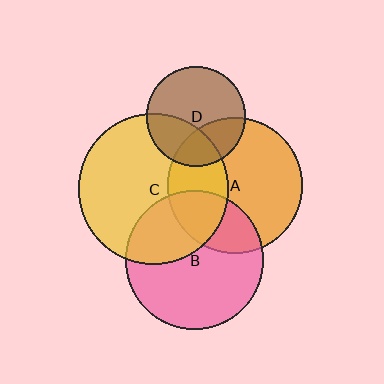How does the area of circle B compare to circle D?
Approximately 1.9 times.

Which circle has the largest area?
Circle C (yellow).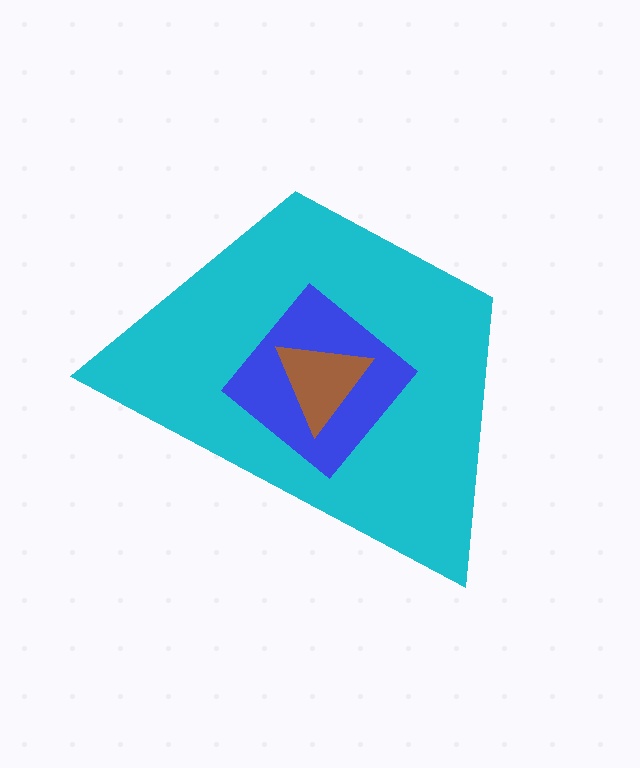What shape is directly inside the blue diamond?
The brown triangle.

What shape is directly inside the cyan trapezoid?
The blue diamond.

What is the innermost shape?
The brown triangle.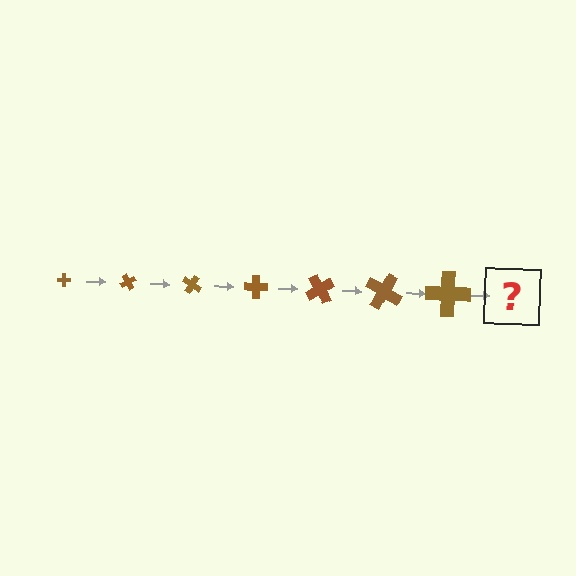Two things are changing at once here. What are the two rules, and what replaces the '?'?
The two rules are that the cross grows larger each step and it rotates 60 degrees each step. The '?' should be a cross, larger than the previous one and rotated 420 degrees from the start.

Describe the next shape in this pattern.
It should be a cross, larger than the previous one and rotated 420 degrees from the start.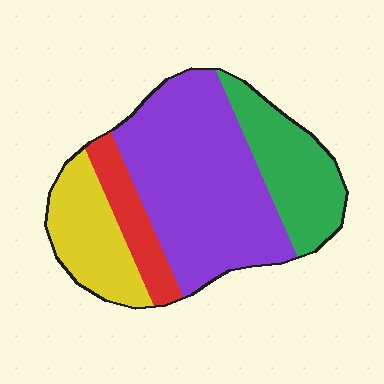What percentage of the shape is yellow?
Yellow takes up about one fifth (1/5) of the shape.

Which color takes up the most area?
Purple, at roughly 50%.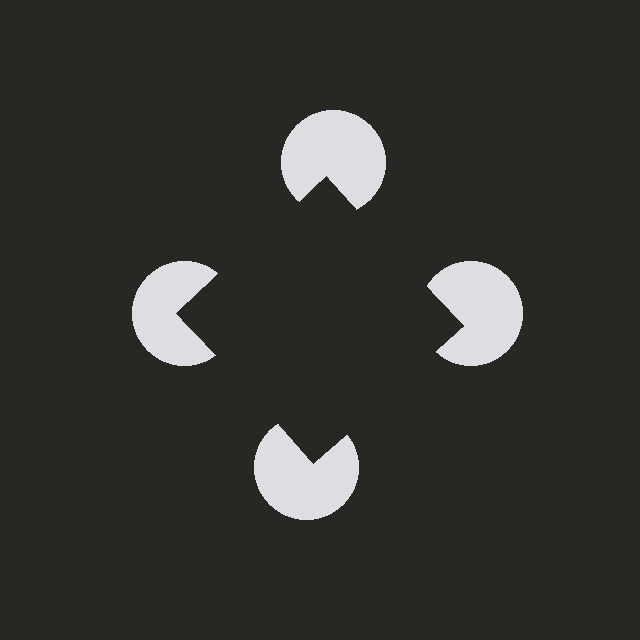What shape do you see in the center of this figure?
An illusory square — its edges are inferred from the aligned wedge cuts in the pac-man discs, not physically drawn.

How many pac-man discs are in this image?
There are 4 — one at each vertex of the illusory square.